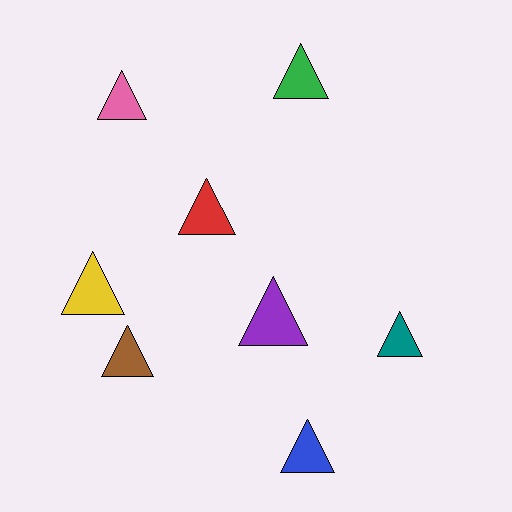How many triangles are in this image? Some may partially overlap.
There are 8 triangles.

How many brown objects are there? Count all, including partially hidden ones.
There is 1 brown object.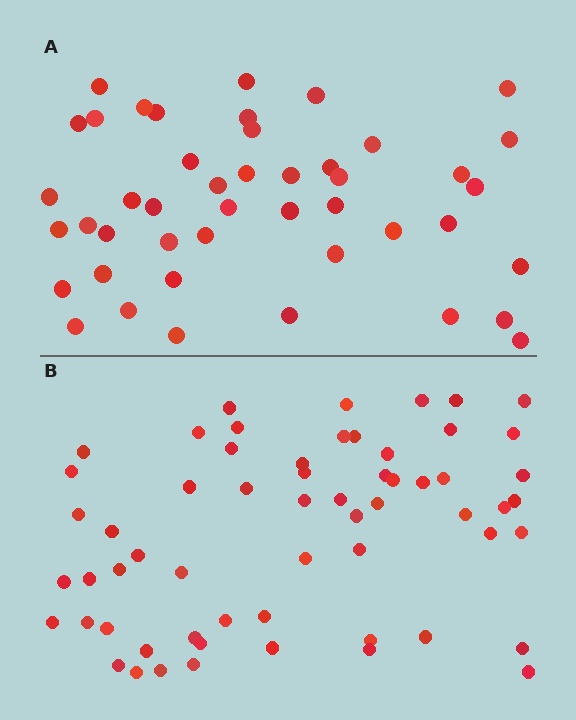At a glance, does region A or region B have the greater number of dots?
Region B (the bottom region) has more dots.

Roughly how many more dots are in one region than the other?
Region B has approximately 15 more dots than region A.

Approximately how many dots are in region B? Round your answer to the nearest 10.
About 60 dots.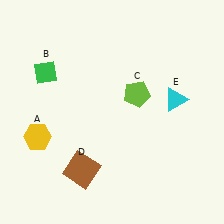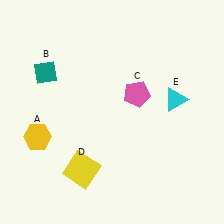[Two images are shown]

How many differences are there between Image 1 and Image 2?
There are 3 differences between the two images.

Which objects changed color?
B changed from green to teal. C changed from lime to pink. D changed from brown to yellow.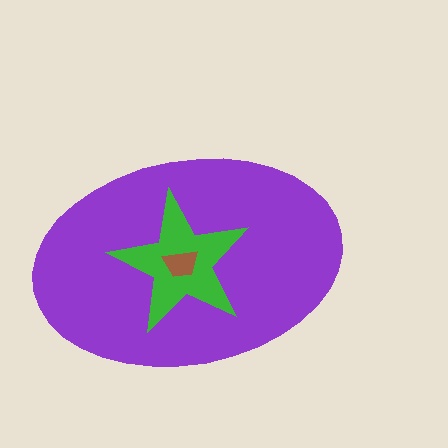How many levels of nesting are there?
3.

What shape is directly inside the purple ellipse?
The green star.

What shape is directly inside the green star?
The brown trapezoid.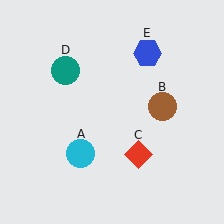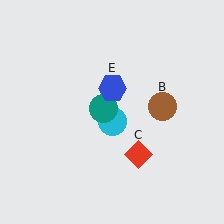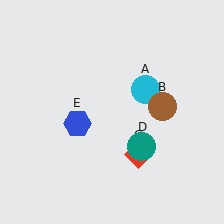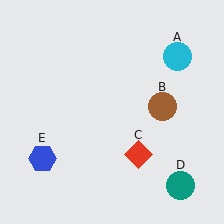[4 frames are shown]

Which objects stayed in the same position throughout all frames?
Brown circle (object B) and red diamond (object C) remained stationary.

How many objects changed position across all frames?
3 objects changed position: cyan circle (object A), teal circle (object D), blue hexagon (object E).